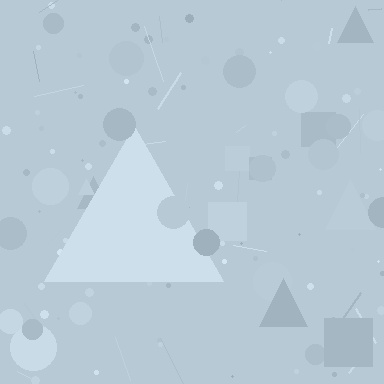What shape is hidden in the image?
A triangle is hidden in the image.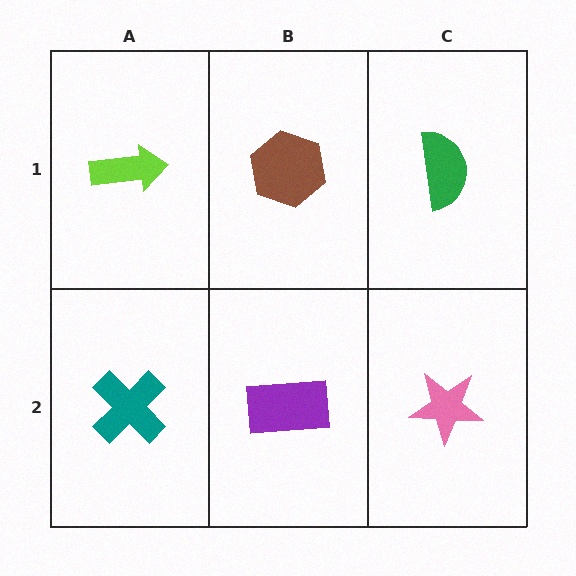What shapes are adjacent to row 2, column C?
A green semicircle (row 1, column C), a purple rectangle (row 2, column B).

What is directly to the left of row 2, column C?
A purple rectangle.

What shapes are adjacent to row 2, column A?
A lime arrow (row 1, column A), a purple rectangle (row 2, column B).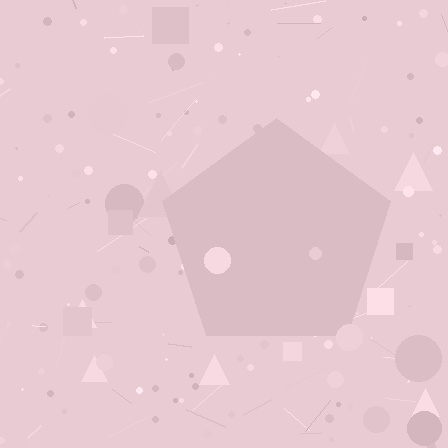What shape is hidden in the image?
A pentagon is hidden in the image.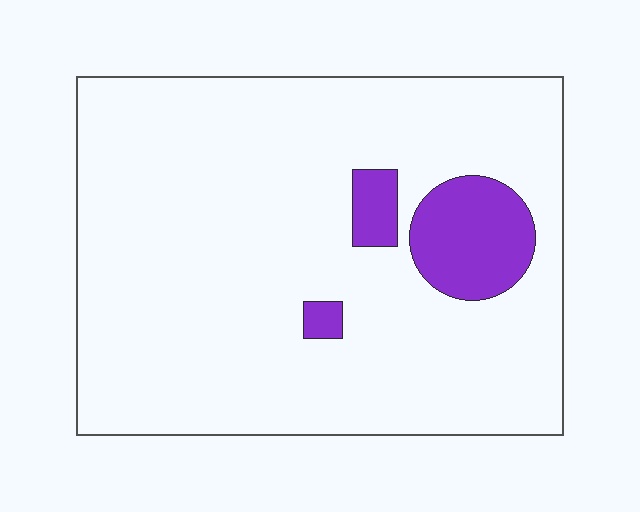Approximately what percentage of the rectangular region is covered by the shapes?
Approximately 10%.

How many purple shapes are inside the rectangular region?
3.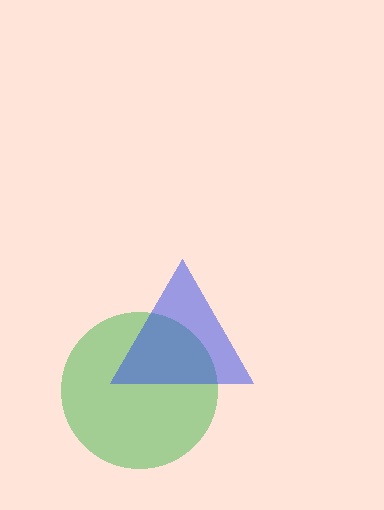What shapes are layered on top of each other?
The layered shapes are: a green circle, a blue triangle.